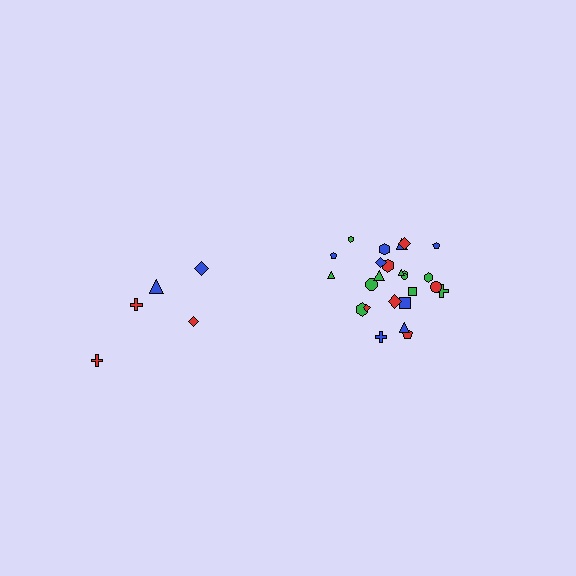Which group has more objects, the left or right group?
The right group.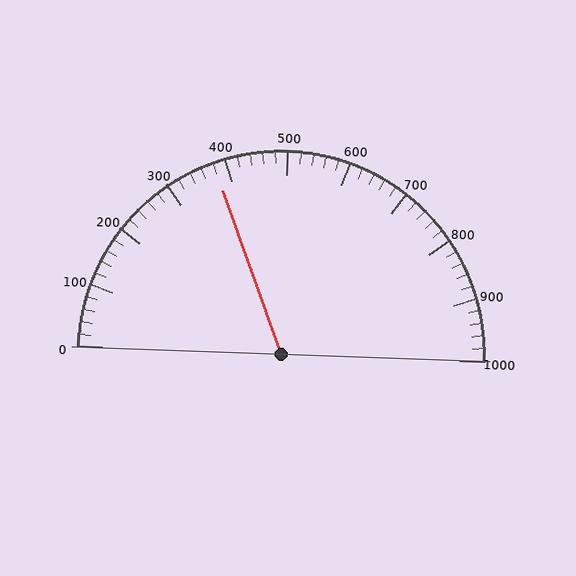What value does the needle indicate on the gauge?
The needle indicates approximately 380.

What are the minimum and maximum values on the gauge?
The gauge ranges from 0 to 1000.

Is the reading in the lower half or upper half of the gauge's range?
The reading is in the lower half of the range (0 to 1000).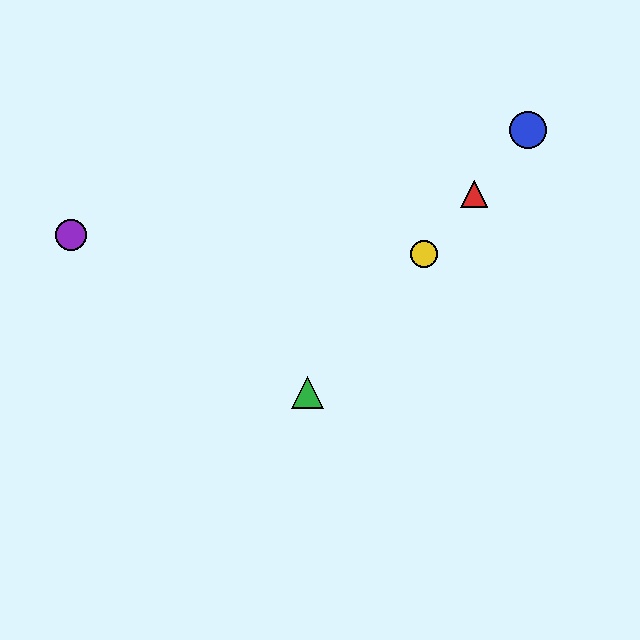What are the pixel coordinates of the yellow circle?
The yellow circle is at (424, 254).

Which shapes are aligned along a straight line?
The red triangle, the blue circle, the green triangle, the yellow circle are aligned along a straight line.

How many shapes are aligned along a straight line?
4 shapes (the red triangle, the blue circle, the green triangle, the yellow circle) are aligned along a straight line.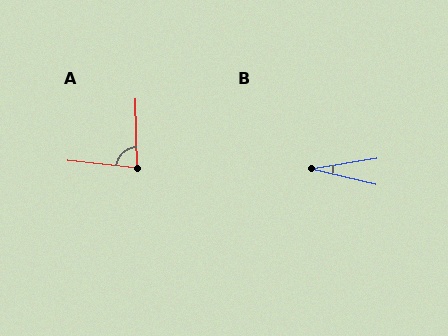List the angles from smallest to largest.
B (23°), A (83°).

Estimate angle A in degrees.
Approximately 83 degrees.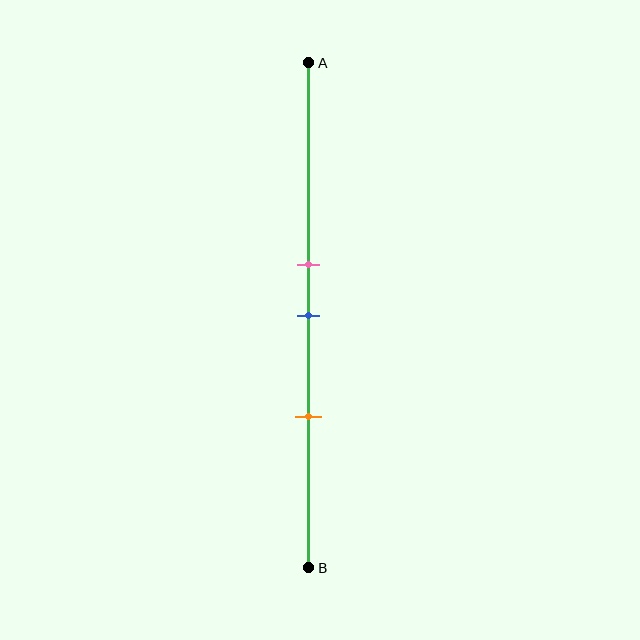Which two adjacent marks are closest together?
The pink and blue marks are the closest adjacent pair.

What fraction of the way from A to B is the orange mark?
The orange mark is approximately 70% (0.7) of the way from A to B.